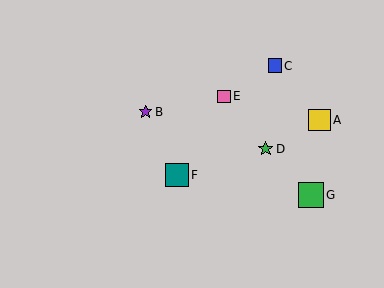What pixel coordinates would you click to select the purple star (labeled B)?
Click at (145, 112) to select the purple star B.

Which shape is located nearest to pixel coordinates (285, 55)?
The blue square (labeled C) at (275, 66) is nearest to that location.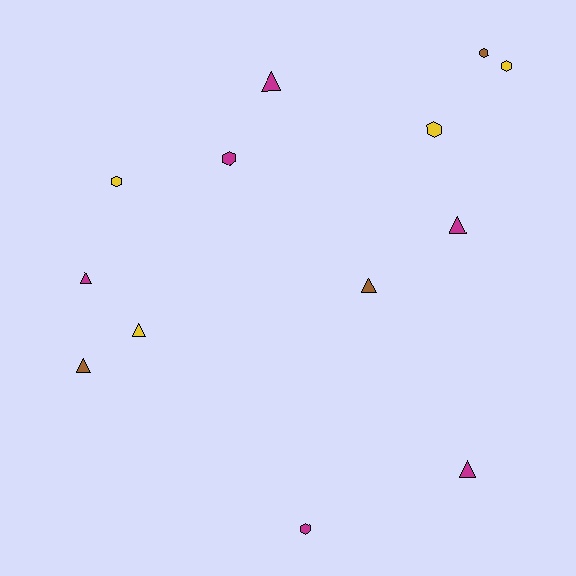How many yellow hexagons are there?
There are 3 yellow hexagons.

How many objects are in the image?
There are 13 objects.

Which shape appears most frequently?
Triangle, with 7 objects.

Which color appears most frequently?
Magenta, with 6 objects.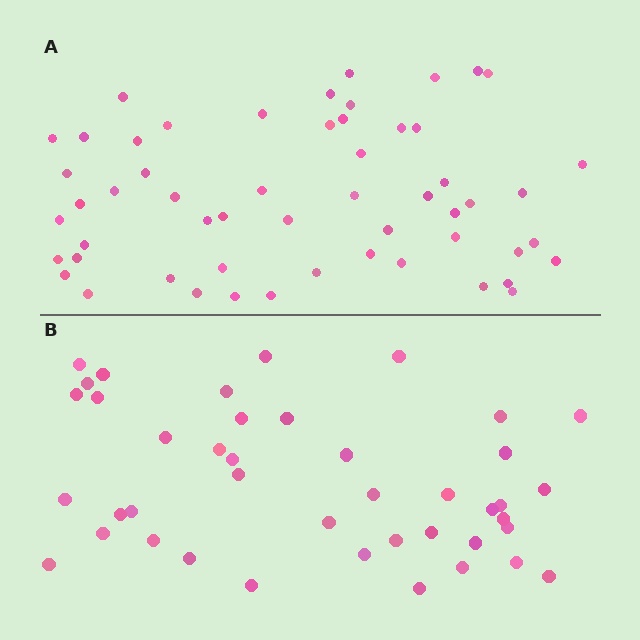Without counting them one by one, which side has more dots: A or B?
Region A (the top region) has more dots.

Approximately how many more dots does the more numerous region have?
Region A has approximately 15 more dots than region B.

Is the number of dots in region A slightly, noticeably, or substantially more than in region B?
Region A has noticeably more, but not dramatically so. The ratio is roughly 1.3 to 1.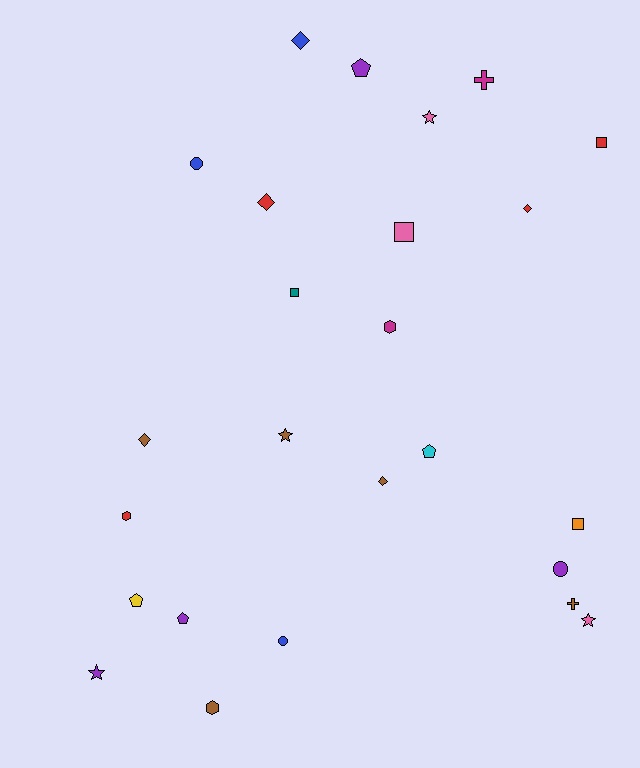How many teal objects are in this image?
There is 1 teal object.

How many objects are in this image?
There are 25 objects.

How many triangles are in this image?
There are no triangles.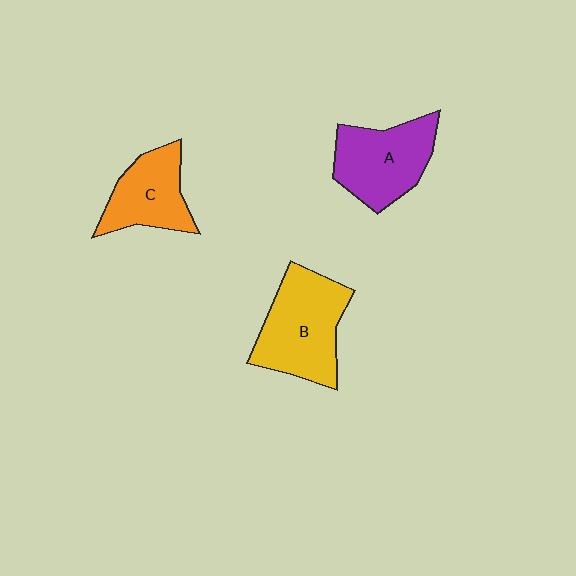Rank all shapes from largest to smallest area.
From largest to smallest: B (yellow), A (purple), C (orange).